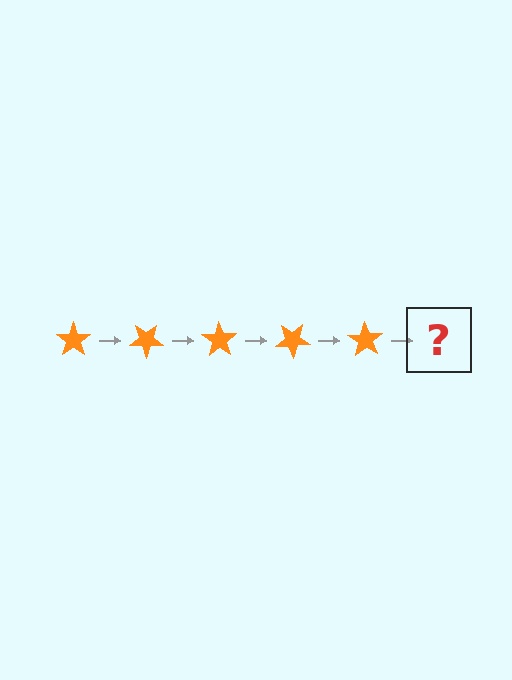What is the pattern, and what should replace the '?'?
The pattern is that the star rotates 35 degrees each step. The '?' should be an orange star rotated 175 degrees.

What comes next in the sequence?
The next element should be an orange star rotated 175 degrees.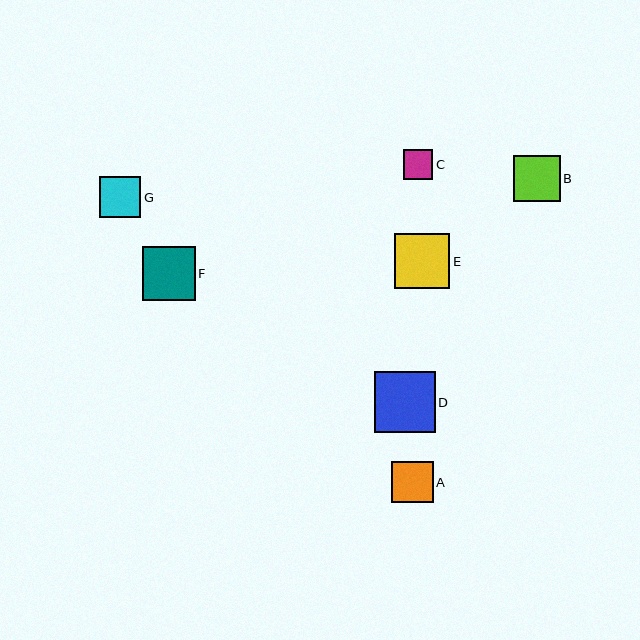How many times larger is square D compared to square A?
Square D is approximately 1.5 times the size of square A.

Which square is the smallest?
Square C is the smallest with a size of approximately 30 pixels.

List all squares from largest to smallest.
From largest to smallest: D, E, F, B, A, G, C.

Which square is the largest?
Square D is the largest with a size of approximately 61 pixels.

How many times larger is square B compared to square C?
Square B is approximately 1.6 times the size of square C.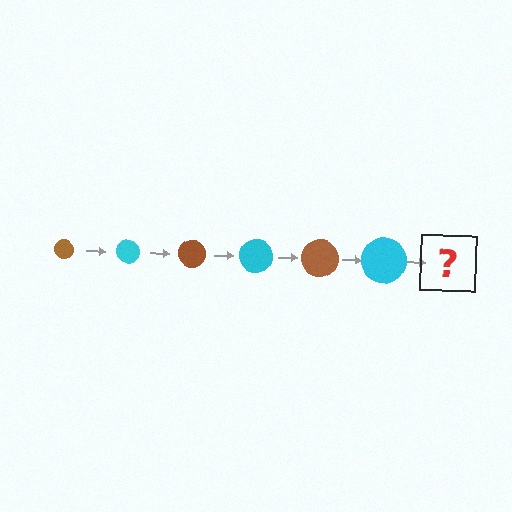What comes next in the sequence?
The next element should be a brown circle, larger than the previous one.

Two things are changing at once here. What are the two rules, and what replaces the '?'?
The two rules are that the circle grows larger each step and the color cycles through brown and cyan. The '?' should be a brown circle, larger than the previous one.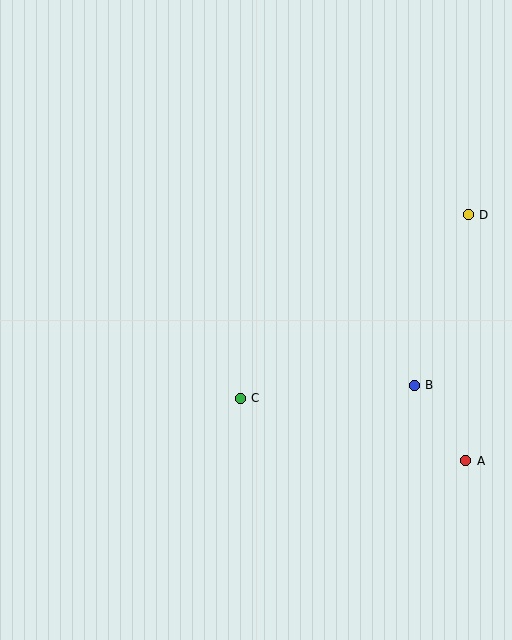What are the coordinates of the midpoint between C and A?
The midpoint between C and A is at (353, 430).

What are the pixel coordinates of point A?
Point A is at (466, 461).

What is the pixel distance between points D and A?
The distance between D and A is 246 pixels.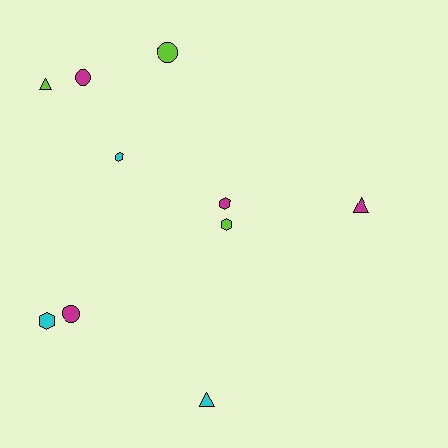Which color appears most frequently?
Magenta, with 4 objects.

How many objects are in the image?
There are 10 objects.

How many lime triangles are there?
There is 1 lime triangle.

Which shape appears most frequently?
Hexagon, with 4 objects.